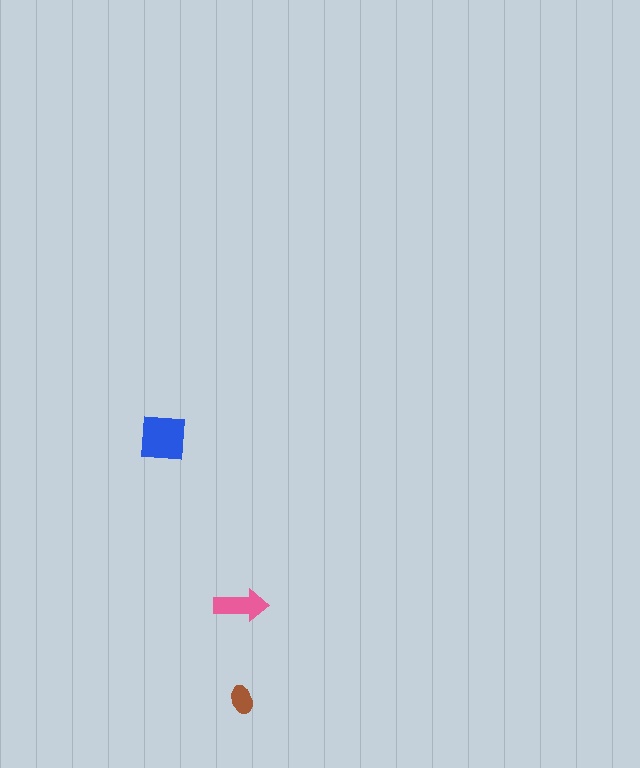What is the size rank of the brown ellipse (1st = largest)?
3rd.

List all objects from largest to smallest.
The blue square, the pink arrow, the brown ellipse.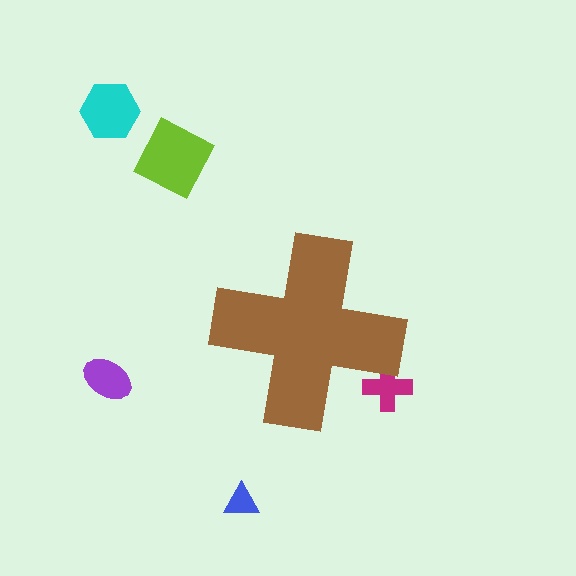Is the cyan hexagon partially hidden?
No, the cyan hexagon is fully visible.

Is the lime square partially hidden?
No, the lime square is fully visible.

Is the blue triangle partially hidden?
No, the blue triangle is fully visible.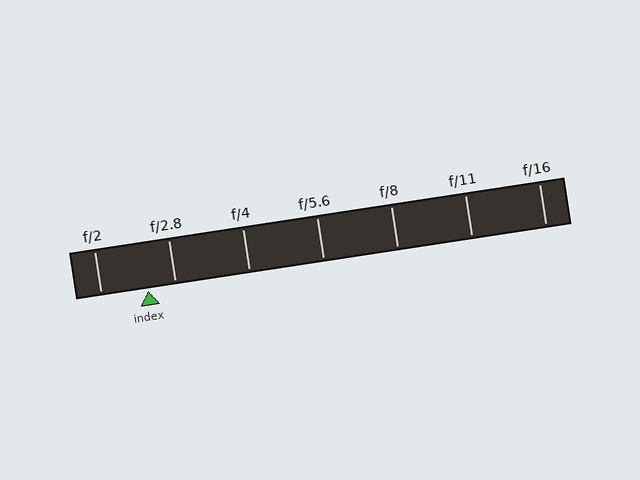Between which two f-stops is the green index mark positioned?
The index mark is between f/2 and f/2.8.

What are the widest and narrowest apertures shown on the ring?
The widest aperture shown is f/2 and the narrowest is f/16.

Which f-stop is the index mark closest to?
The index mark is closest to f/2.8.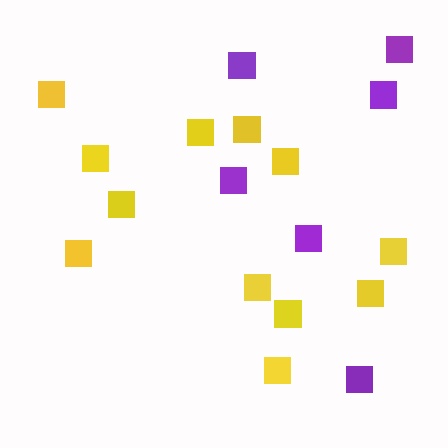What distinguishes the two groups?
There are 2 groups: one group of yellow squares (12) and one group of purple squares (6).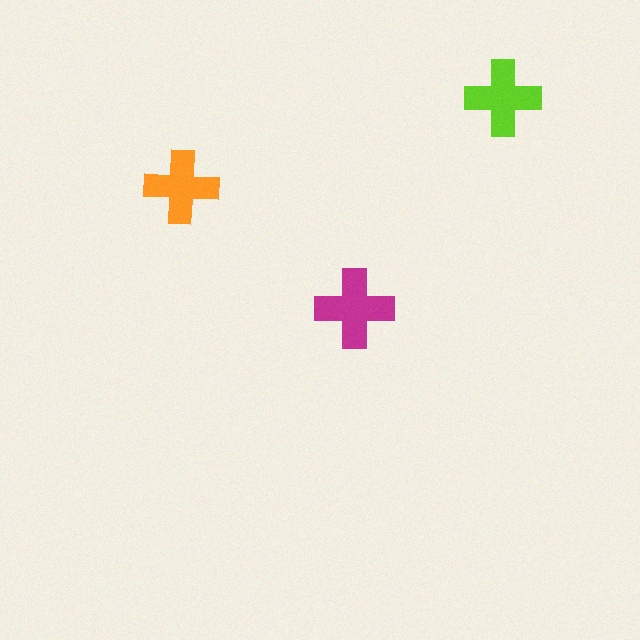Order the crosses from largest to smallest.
the magenta one, the lime one, the orange one.